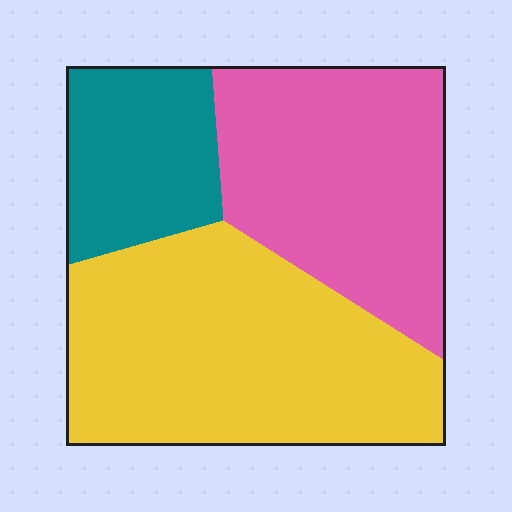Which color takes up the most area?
Yellow, at roughly 45%.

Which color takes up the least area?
Teal, at roughly 20%.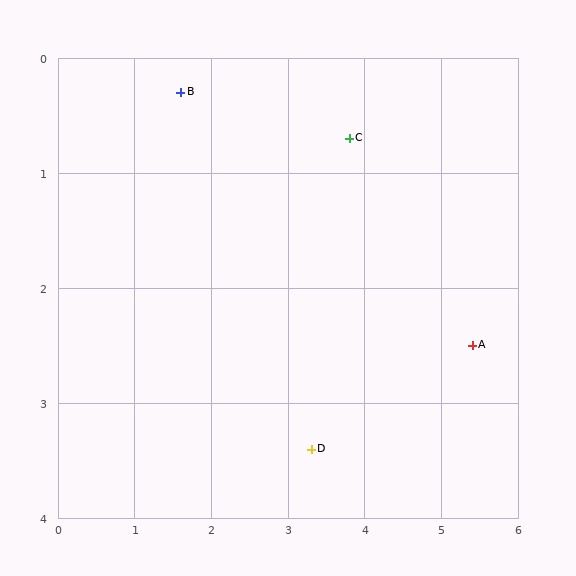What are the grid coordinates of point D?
Point D is at approximately (3.3, 3.4).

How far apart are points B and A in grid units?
Points B and A are about 4.4 grid units apart.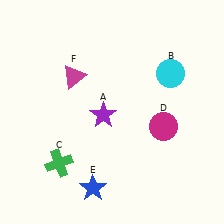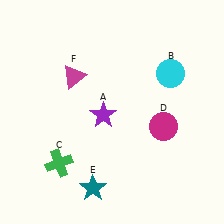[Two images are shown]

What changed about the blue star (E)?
In Image 1, E is blue. In Image 2, it changed to teal.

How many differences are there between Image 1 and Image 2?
There is 1 difference between the two images.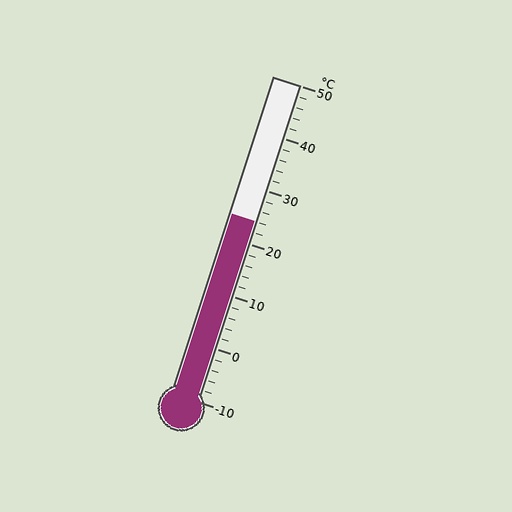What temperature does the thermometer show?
The thermometer shows approximately 24°C.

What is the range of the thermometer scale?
The thermometer scale ranges from -10°C to 50°C.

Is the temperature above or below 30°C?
The temperature is below 30°C.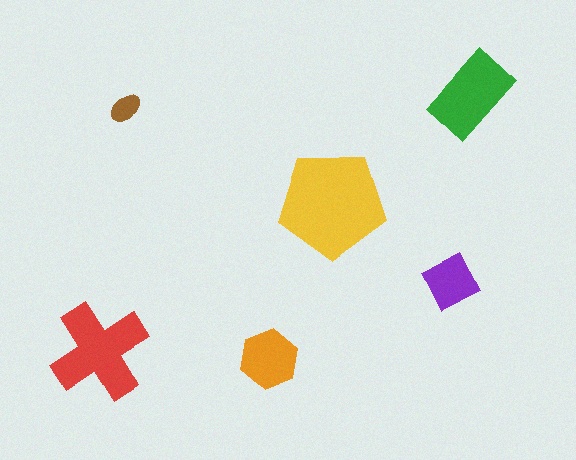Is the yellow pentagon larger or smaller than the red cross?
Larger.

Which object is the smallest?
The brown ellipse.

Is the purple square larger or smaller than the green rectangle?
Smaller.